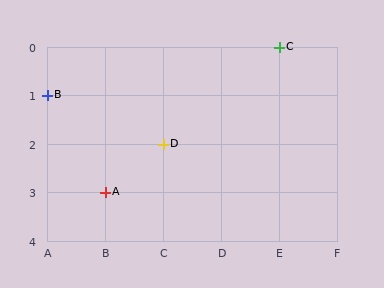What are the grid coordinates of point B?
Point B is at grid coordinates (A, 1).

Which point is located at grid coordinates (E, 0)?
Point C is at (E, 0).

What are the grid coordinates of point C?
Point C is at grid coordinates (E, 0).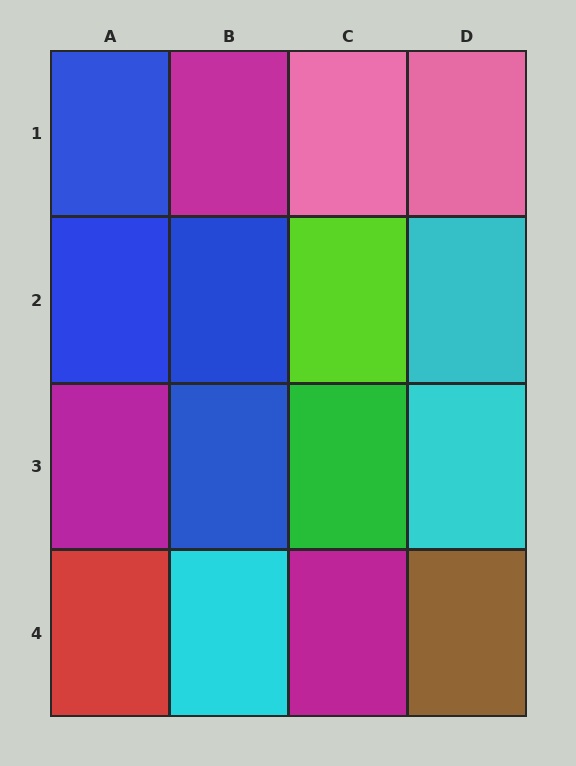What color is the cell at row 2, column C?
Lime.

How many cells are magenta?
3 cells are magenta.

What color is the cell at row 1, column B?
Magenta.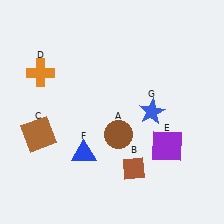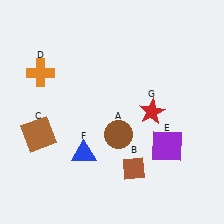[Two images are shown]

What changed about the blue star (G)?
In Image 1, G is blue. In Image 2, it changed to red.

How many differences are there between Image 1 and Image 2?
There is 1 difference between the two images.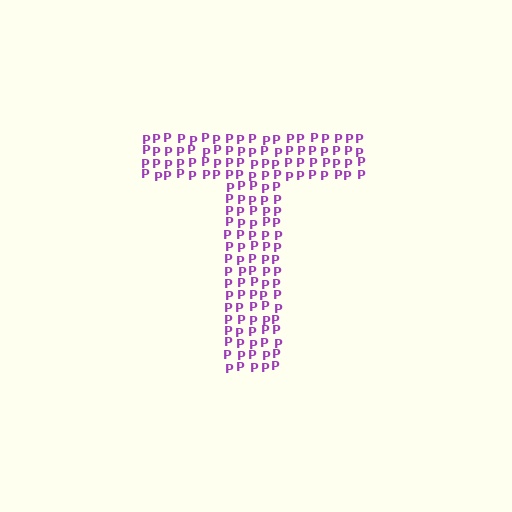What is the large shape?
The large shape is the letter T.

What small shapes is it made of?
It is made of small letter P's.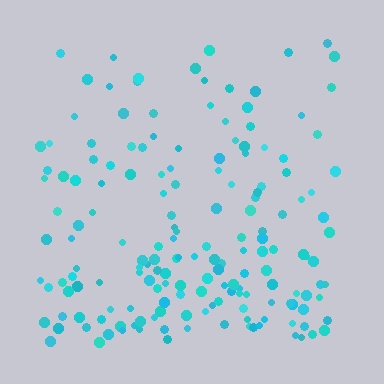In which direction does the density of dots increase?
From top to bottom, with the bottom side densest.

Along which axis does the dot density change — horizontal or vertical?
Vertical.